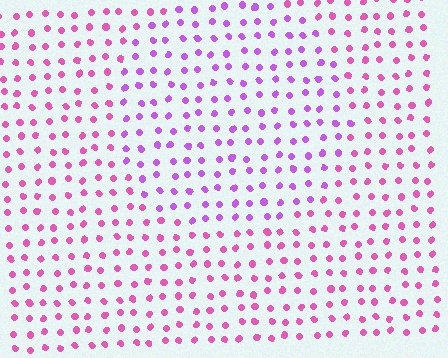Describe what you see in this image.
The image is filled with small pink elements in a uniform arrangement. A circle-shaped region is visible where the elements are tinted to a slightly different hue, forming a subtle color boundary.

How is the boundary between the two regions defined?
The boundary is defined purely by a slight shift in hue (about 34 degrees). Spacing, size, and orientation are identical on both sides.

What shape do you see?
I see a circle.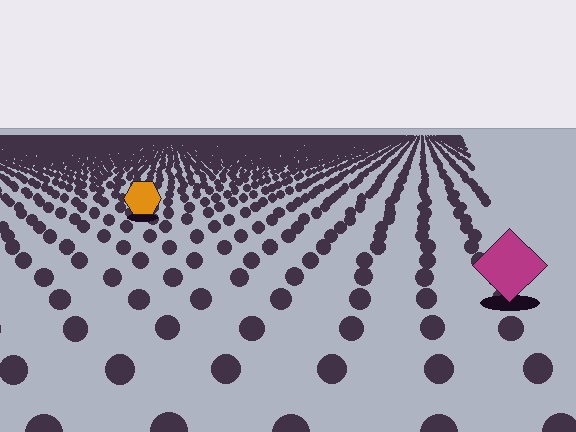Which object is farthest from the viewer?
The orange hexagon is farthest from the viewer. It appears smaller and the ground texture around it is denser.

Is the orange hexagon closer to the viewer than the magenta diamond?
No. The magenta diamond is closer — you can tell from the texture gradient: the ground texture is coarser near it.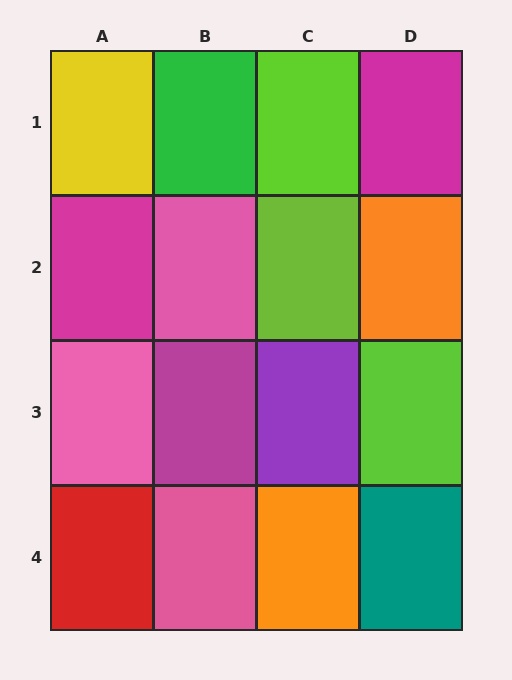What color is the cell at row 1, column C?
Lime.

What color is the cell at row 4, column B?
Pink.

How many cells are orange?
2 cells are orange.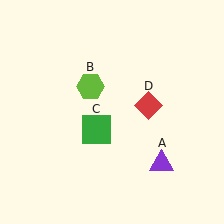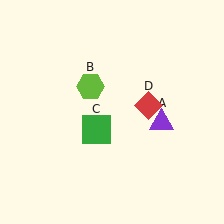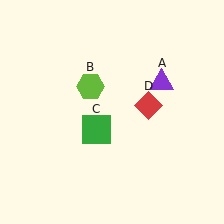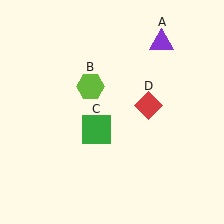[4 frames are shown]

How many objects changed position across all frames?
1 object changed position: purple triangle (object A).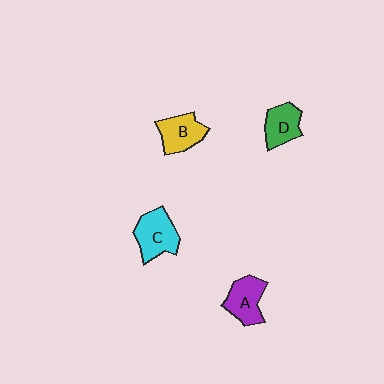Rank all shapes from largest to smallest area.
From largest to smallest: C (cyan), A (purple), B (yellow), D (green).